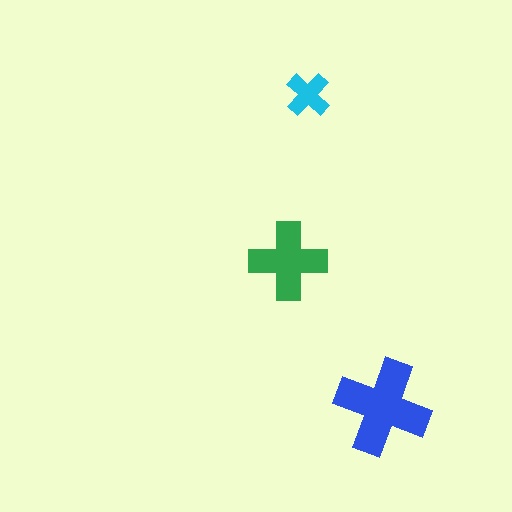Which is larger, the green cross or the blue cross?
The blue one.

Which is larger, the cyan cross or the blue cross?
The blue one.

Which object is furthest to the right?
The blue cross is rightmost.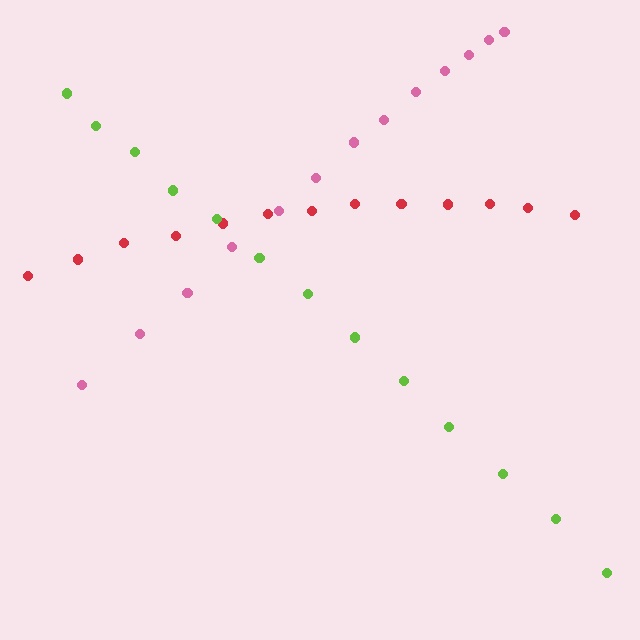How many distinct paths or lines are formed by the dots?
There are 3 distinct paths.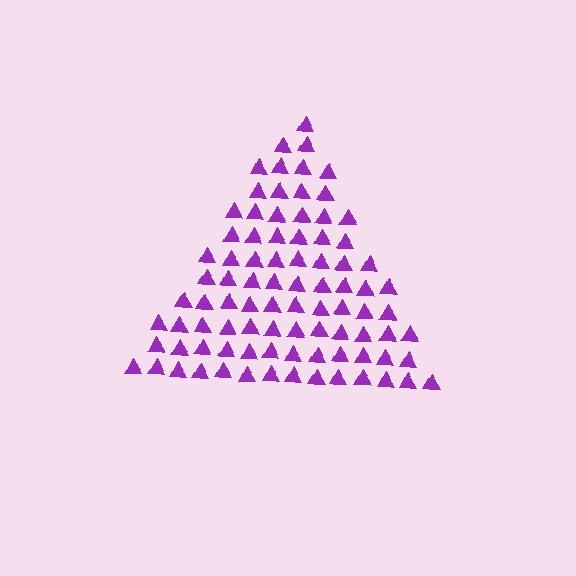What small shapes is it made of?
It is made of small triangles.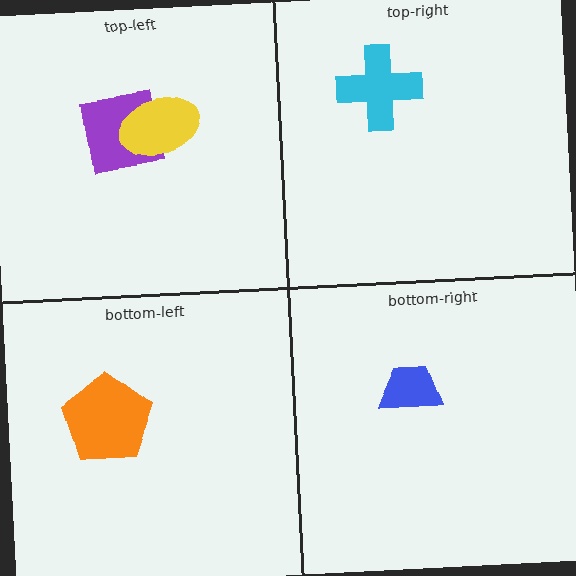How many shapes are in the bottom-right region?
1.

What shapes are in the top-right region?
The cyan cross.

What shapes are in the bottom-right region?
The blue trapezoid.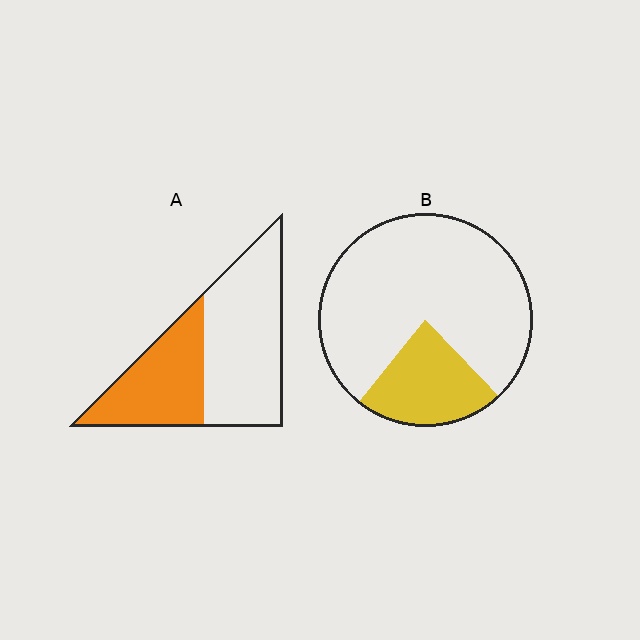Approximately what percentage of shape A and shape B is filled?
A is approximately 40% and B is approximately 25%.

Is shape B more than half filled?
No.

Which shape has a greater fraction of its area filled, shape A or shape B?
Shape A.